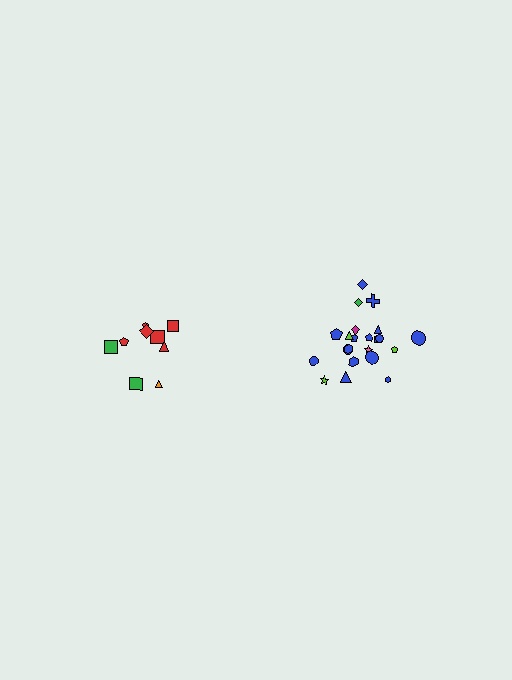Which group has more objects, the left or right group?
The right group.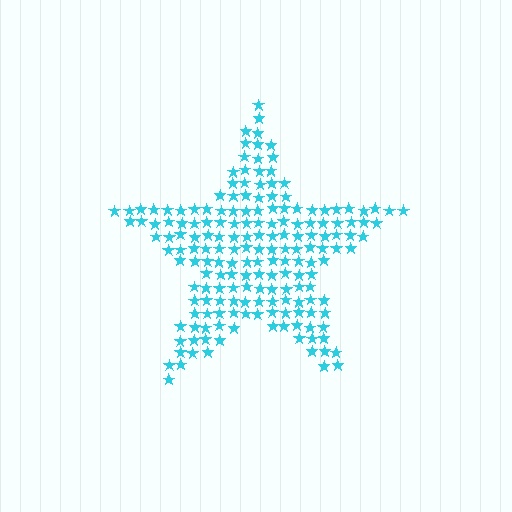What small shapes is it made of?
It is made of small stars.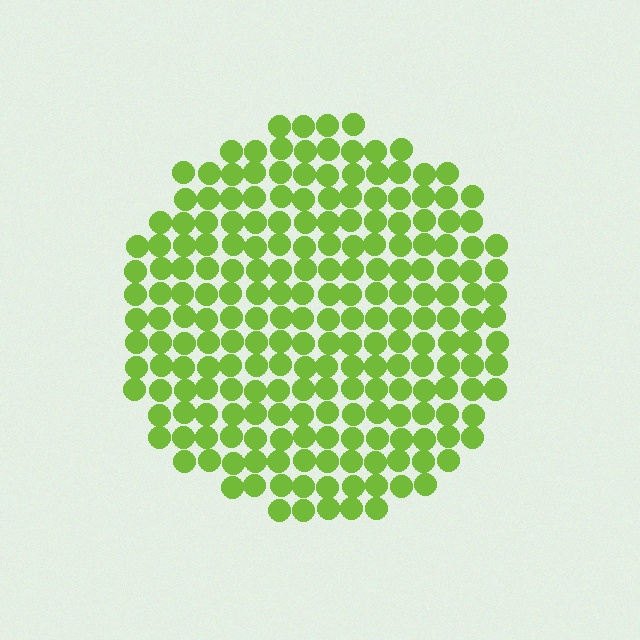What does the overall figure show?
The overall figure shows a circle.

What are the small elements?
The small elements are circles.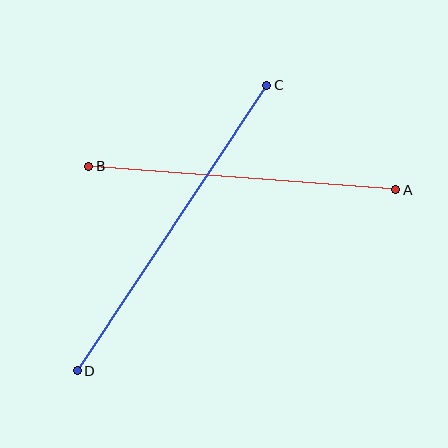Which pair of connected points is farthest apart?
Points C and D are farthest apart.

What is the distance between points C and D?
The distance is approximately 343 pixels.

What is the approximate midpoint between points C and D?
The midpoint is at approximately (172, 228) pixels.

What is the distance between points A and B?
The distance is approximately 308 pixels.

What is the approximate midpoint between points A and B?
The midpoint is at approximately (242, 178) pixels.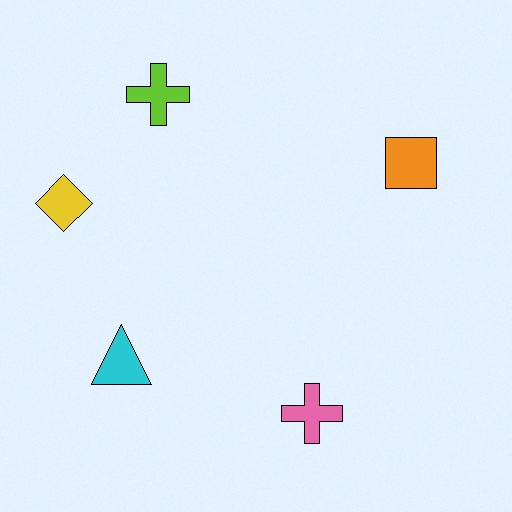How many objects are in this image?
There are 5 objects.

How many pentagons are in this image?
There are no pentagons.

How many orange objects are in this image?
There is 1 orange object.